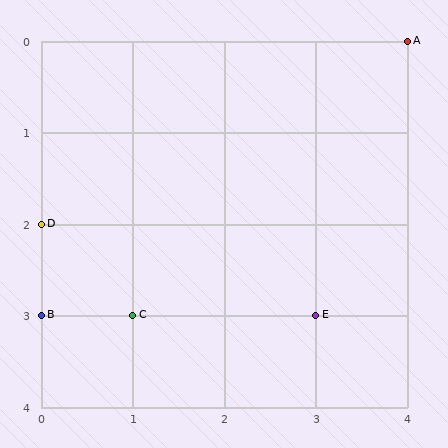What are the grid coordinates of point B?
Point B is at grid coordinates (0, 3).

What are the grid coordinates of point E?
Point E is at grid coordinates (3, 3).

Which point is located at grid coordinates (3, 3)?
Point E is at (3, 3).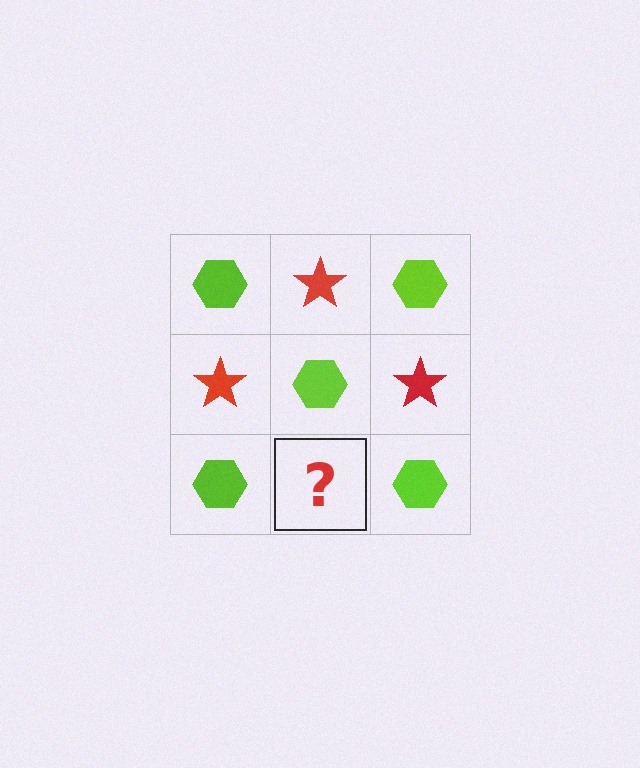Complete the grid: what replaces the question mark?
The question mark should be replaced with a red star.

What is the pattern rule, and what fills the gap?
The rule is that it alternates lime hexagon and red star in a checkerboard pattern. The gap should be filled with a red star.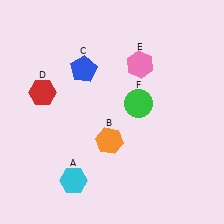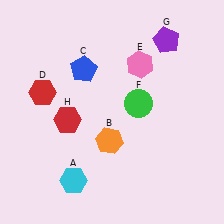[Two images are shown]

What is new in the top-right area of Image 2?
A purple pentagon (G) was added in the top-right area of Image 2.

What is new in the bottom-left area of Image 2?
A red hexagon (H) was added in the bottom-left area of Image 2.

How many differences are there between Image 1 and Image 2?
There are 2 differences between the two images.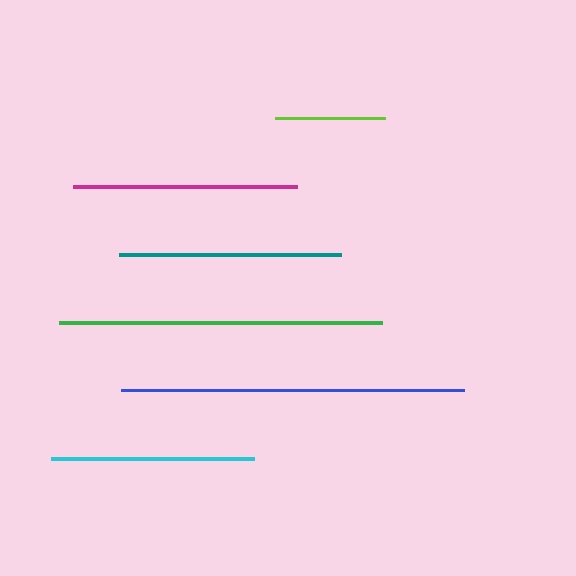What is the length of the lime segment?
The lime segment is approximately 110 pixels long.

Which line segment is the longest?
The blue line is the longest at approximately 343 pixels.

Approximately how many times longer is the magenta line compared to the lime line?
The magenta line is approximately 2.0 times the length of the lime line.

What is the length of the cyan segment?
The cyan segment is approximately 203 pixels long.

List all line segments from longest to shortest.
From longest to shortest: blue, green, magenta, teal, cyan, lime.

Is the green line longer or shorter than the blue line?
The blue line is longer than the green line.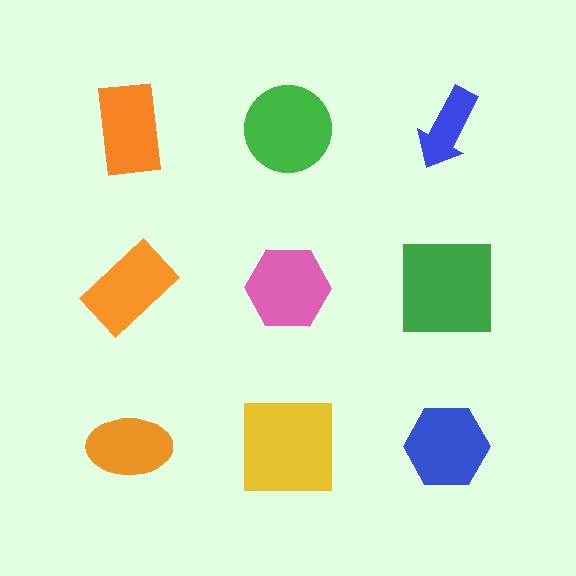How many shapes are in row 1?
3 shapes.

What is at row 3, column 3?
A blue hexagon.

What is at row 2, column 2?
A pink hexagon.